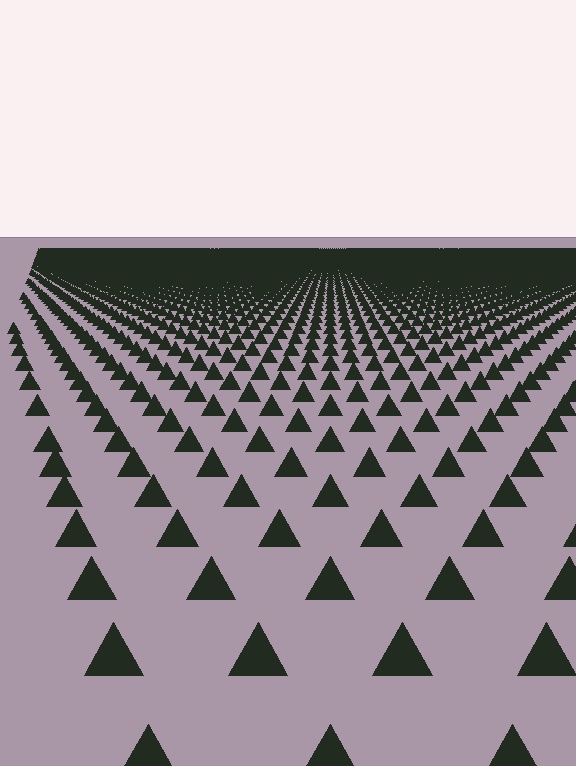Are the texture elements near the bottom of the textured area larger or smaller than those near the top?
Larger. Near the bottom, elements are closer to the viewer and appear at a bigger on-screen size.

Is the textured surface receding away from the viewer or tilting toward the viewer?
The surface is receding away from the viewer. Texture elements get smaller and denser toward the top.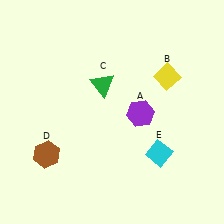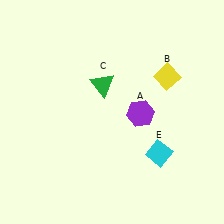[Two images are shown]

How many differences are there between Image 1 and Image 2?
There is 1 difference between the two images.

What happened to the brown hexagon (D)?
The brown hexagon (D) was removed in Image 2. It was in the bottom-left area of Image 1.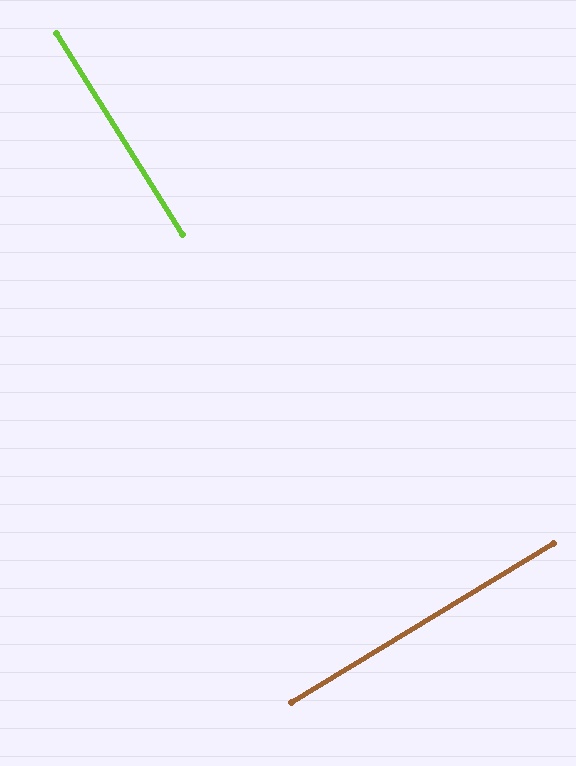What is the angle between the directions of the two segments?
Approximately 89 degrees.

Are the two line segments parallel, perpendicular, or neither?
Perpendicular — they meet at approximately 89°.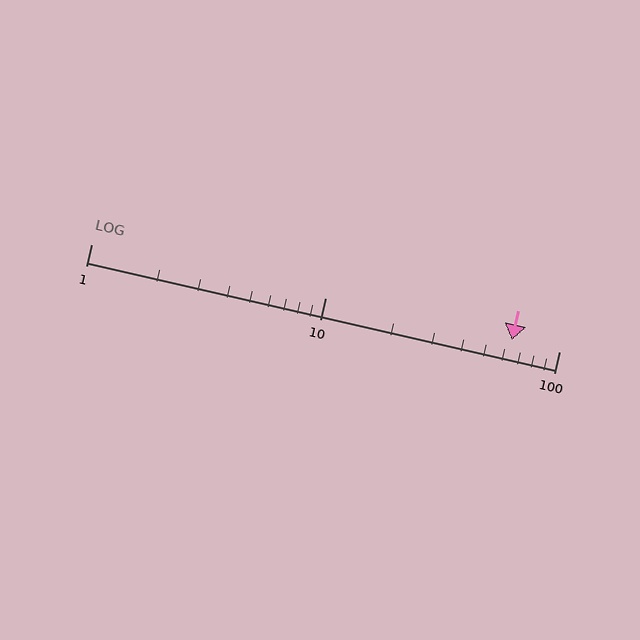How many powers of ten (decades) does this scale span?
The scale spans 2 decades, from 1 to 100.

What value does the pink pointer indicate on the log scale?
The pointer indicates approximately 63.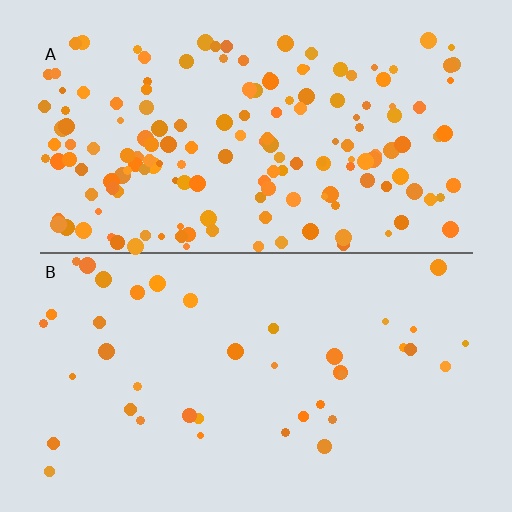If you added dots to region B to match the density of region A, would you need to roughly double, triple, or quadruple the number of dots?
Approximately quadruple.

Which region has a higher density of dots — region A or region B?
A (the top).